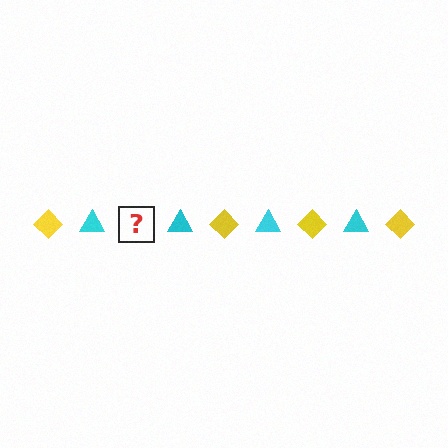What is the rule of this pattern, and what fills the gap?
The rule is that the pattern alternates between yellow diamond and cyan triangle. The gap should be filled with a yellow diamond.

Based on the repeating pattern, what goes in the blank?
The blank should be a yellow diamond.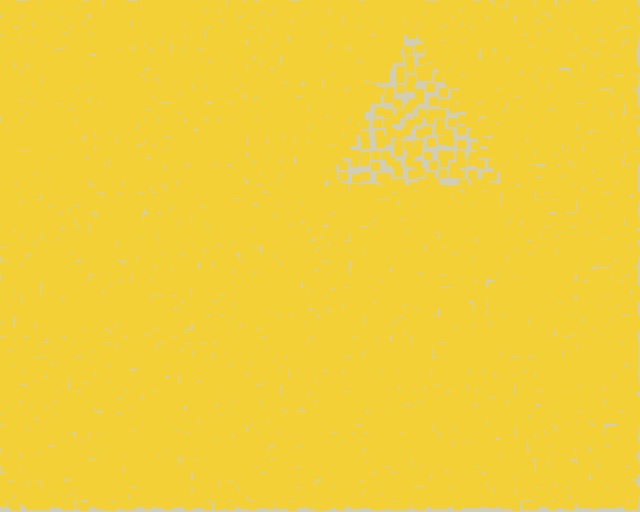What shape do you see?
I see a triangle.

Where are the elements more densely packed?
The elements are more densely packed outside the triangle boundary.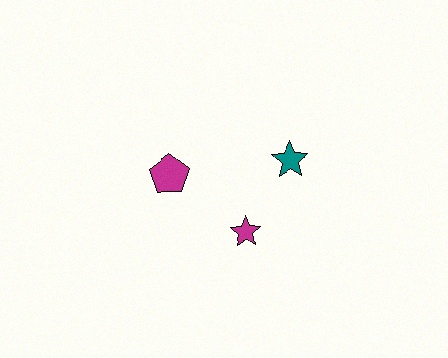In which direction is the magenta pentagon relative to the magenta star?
The magenta pentagon is to the left of the magenta star.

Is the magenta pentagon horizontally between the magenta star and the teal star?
No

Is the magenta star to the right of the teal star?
No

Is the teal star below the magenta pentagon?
No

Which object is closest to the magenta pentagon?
The magenta star is closest to the magenta pentagon.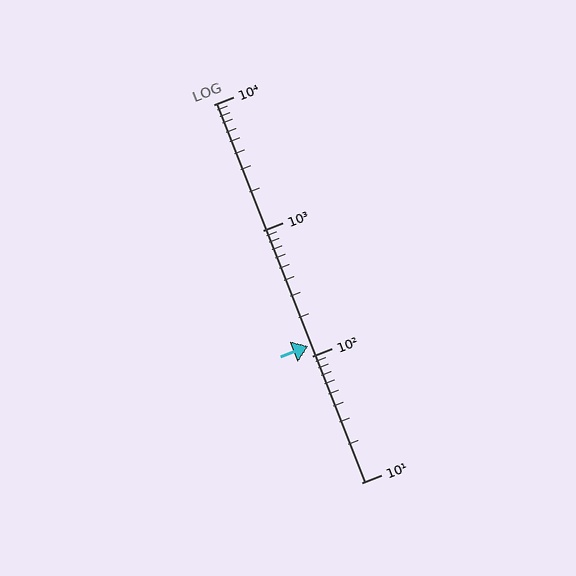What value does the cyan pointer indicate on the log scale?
The pointer indicates approximately 120.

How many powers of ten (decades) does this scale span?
The scale spans 3 decades, from 10 to 10000.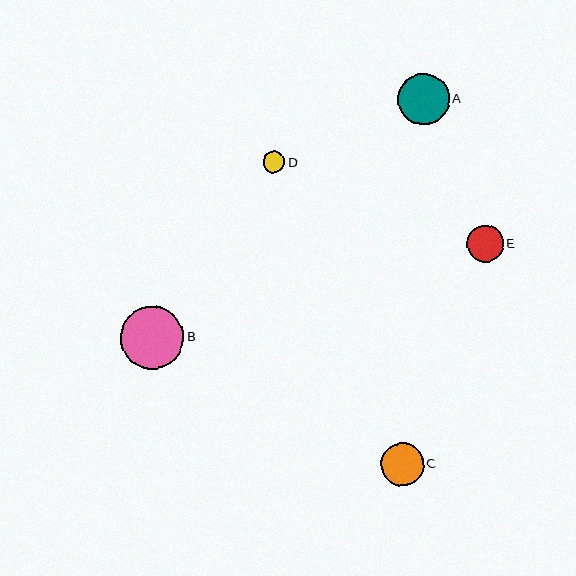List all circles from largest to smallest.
From largest to smallest: B, A, C, E, D.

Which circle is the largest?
Circle B is the largest with a size of approximately 63 pixels.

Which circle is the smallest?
Circle D is the smallest with a size of approximately 22 pixels.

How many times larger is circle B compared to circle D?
Circle B is approximately 2.9 times the size of circle D.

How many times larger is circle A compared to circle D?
Circle A is approximately 2.4 times the size of circle D.